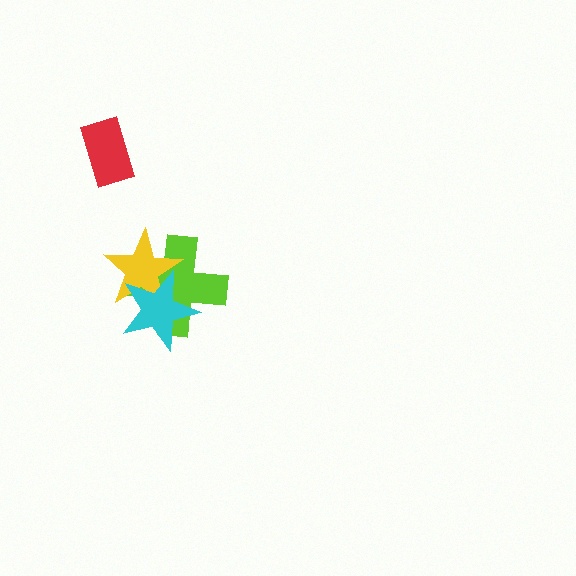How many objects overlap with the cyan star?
2 objects overlap with the cyan star.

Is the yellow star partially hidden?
Yes, it is partially covered by another shape.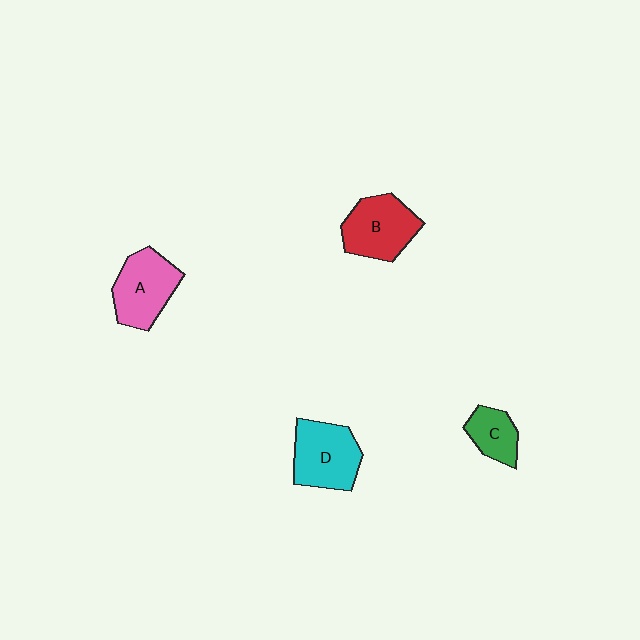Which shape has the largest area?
Shape D (cyan).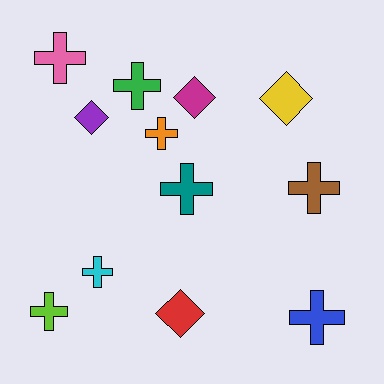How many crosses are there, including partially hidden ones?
There are 8 crosses.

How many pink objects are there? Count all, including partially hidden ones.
There is 1 pink object.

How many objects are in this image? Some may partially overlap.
There are 12 objects.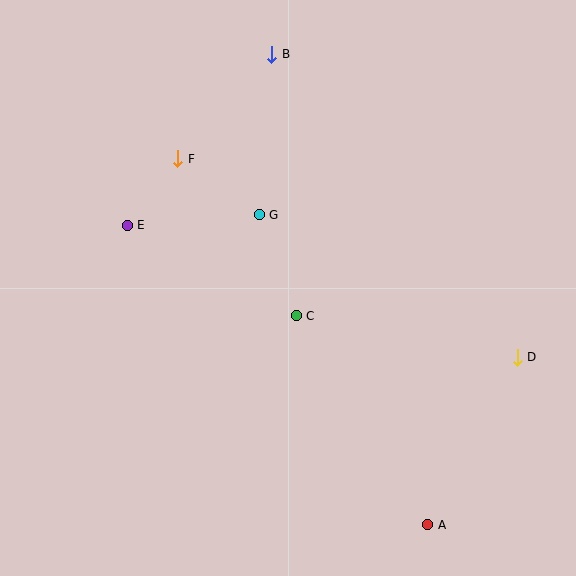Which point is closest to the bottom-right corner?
Point A is closest to the bottom-right corner.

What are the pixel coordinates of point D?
Point D is at (517, 357).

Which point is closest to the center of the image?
Point C at (296, 316) is closest to the center.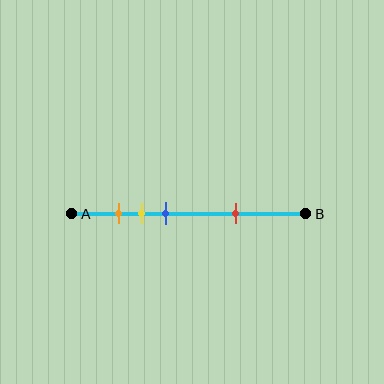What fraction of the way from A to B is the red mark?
The red mark is approximately 70% (0.7) of the way from A to B.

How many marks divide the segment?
There are 4 marks dividing the segment.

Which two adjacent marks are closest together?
The orange and yellow marks are the closest adjacent pair.